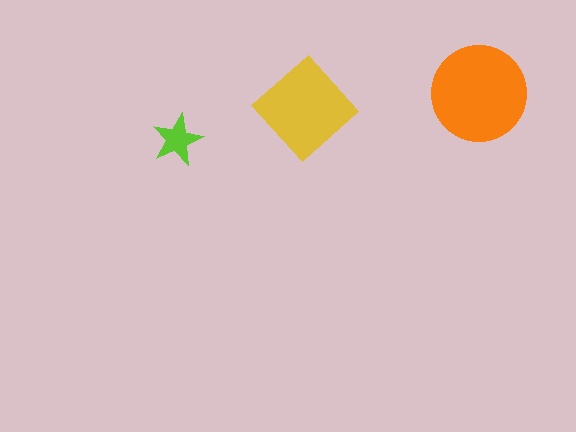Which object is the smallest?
The lime star.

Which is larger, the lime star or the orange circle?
The orange circle.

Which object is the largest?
The orange circle.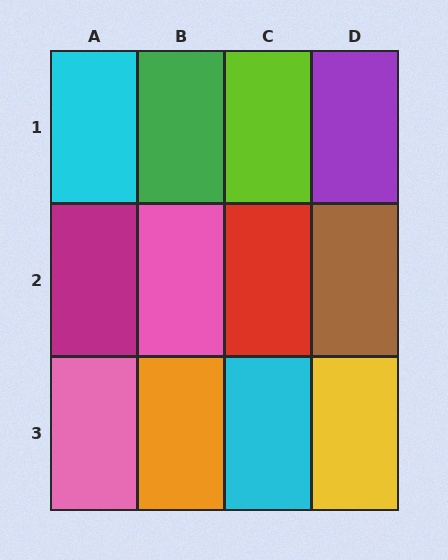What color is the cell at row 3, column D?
Yellow.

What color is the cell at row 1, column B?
Green.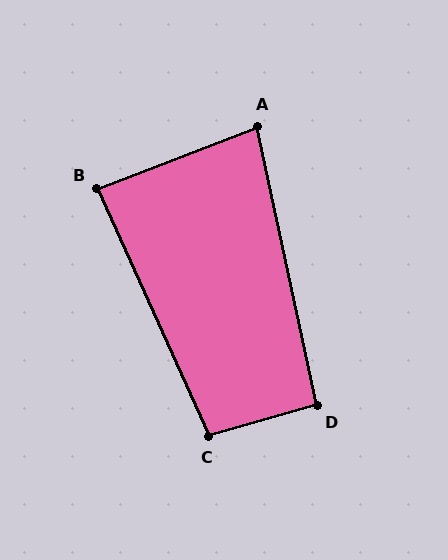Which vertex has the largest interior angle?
C, at approximately 99 degrees.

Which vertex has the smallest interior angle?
A, at approximately 81 degrees.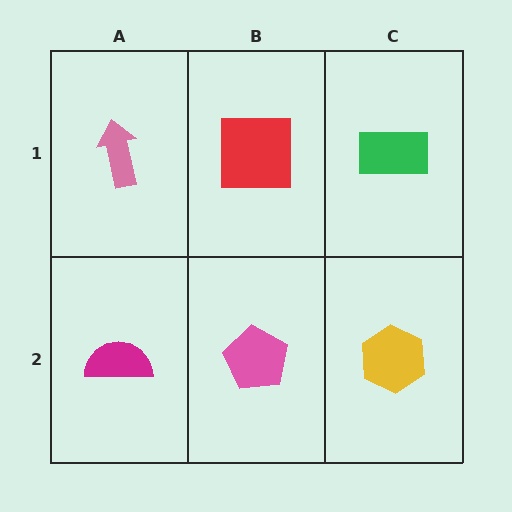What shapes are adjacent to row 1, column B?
A pink pentagon (row 2, column B), a pink arrow (row 1, column A), a green rectangle (row 1, column C).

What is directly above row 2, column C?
A green rectangle.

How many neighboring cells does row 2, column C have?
2.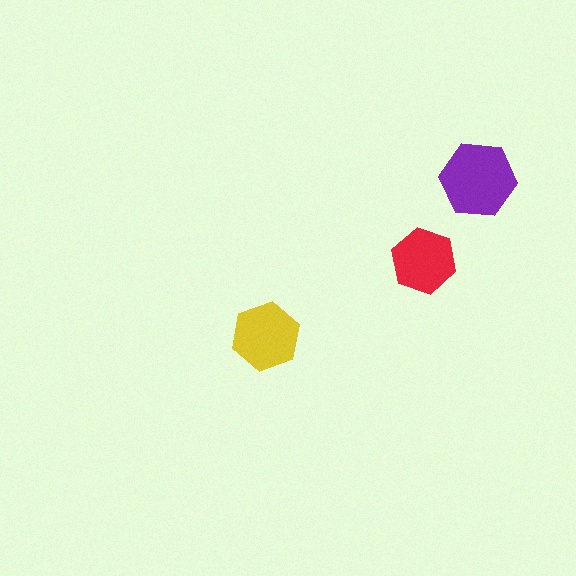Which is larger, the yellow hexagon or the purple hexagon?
The purple one.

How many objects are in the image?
There are 3 objects in the image.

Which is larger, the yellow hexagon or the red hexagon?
The yellow one.